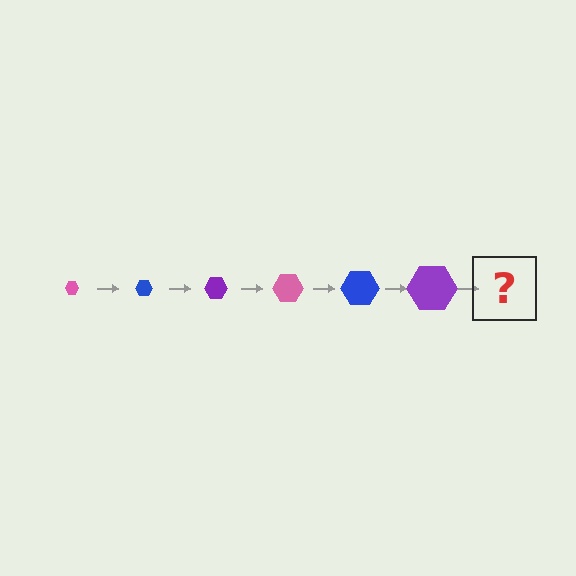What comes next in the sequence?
The next element should be a pink hexagon, larger than the previous one.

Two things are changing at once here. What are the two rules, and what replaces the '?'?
The two rules are that the hexagon grows larger each step and the color cycles through pink, blue, and purple. The '?' should be a pink hexagon, larger than the previous one.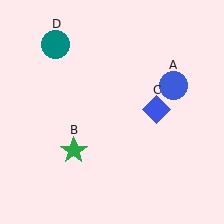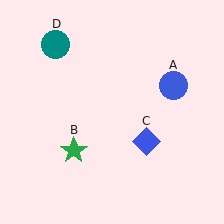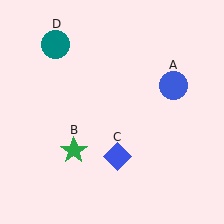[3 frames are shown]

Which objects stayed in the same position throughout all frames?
Blue circle (object A) and green star (object B) and teal circle (object D) remained stationary.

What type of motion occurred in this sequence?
The blue diamond (object C) rotated clockwise around the center of the scene.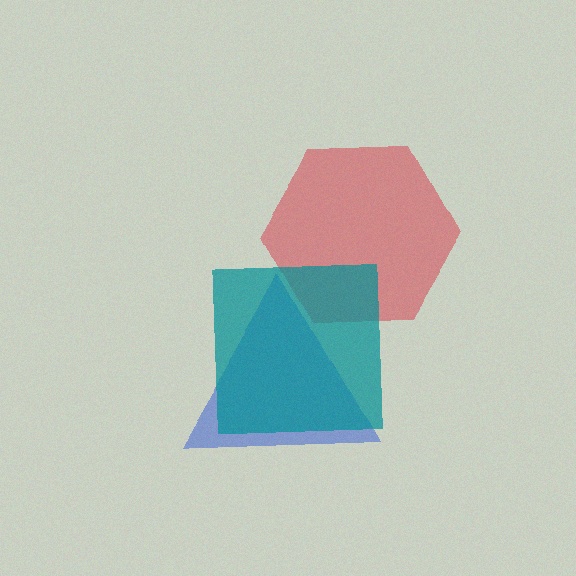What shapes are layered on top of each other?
The layered shapes are: a red hexagon, a blue triangle, a teal square.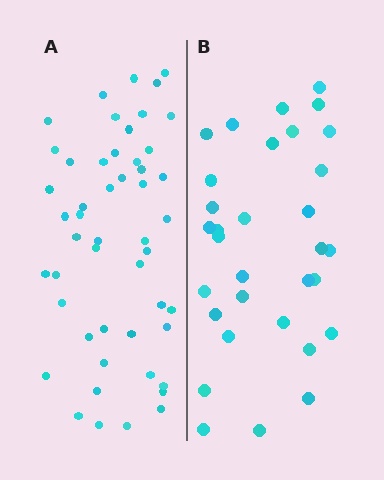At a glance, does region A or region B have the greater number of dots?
Region A (the left region) has more dots.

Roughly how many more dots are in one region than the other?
Region A has approximately 20 more dots than region B.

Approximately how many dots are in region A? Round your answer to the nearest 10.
About 50 dots.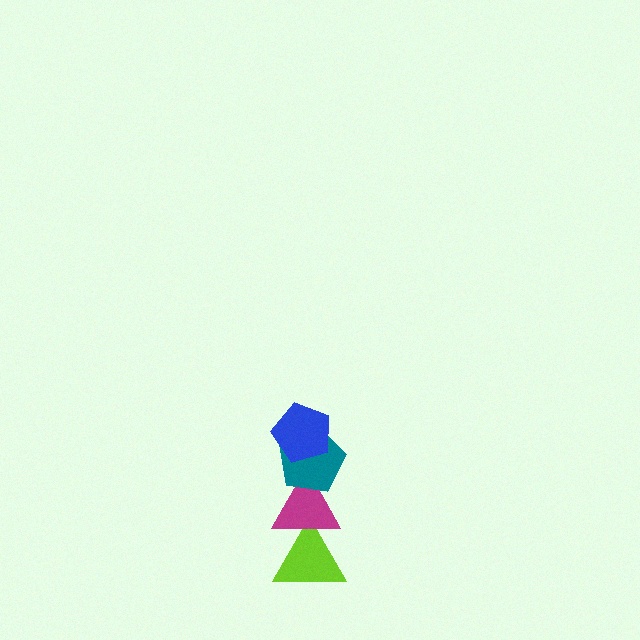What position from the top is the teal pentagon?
The teal pentagon is 2nd from the top.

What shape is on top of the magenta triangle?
The teal pentagon is on top of the magenta triangle.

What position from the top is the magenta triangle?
The magenta triangle is 3rd from the top.